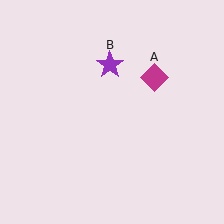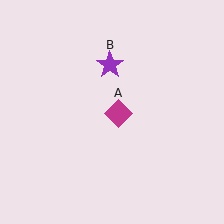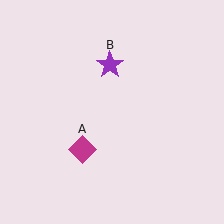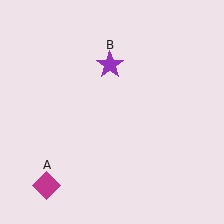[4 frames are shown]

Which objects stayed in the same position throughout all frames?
Purple star (object B) remained stationary.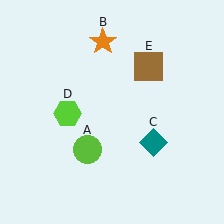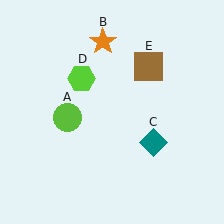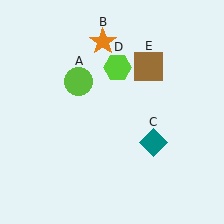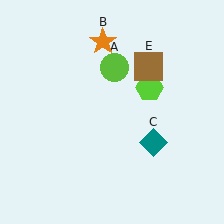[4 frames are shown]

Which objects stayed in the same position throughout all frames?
Orange star (object B) and teal diamond (object C) and brown square (object E) remained stationary.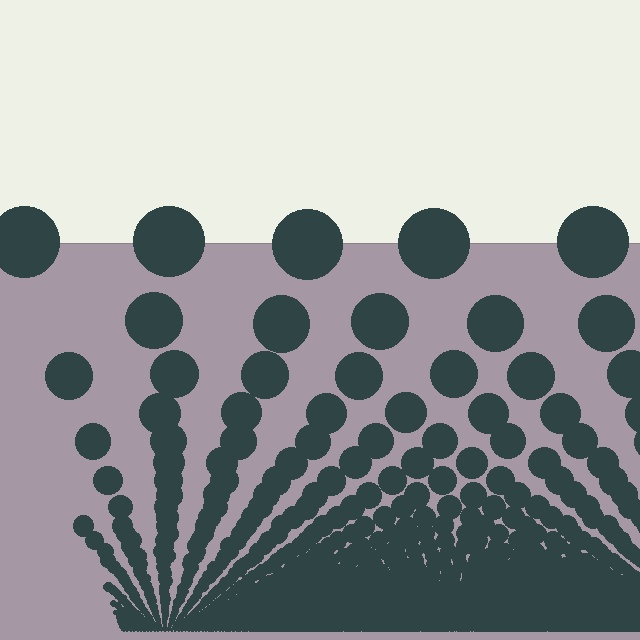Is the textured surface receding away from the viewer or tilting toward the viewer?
The surface appears to tilt toward the viewer. Texture elements get larger and sparser toward the top.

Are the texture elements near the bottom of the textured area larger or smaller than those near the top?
Smaller. The gradient is inverted — elements near the bottom are smaller and denser.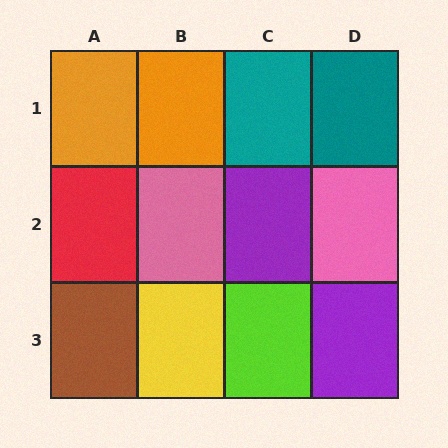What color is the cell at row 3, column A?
Brown.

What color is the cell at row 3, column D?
Purple.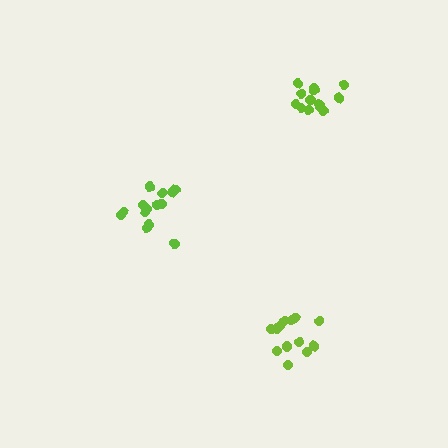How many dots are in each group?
Group 1: 14 dots, Group 2: 13 dots, Group 3: 13 dots (40 total).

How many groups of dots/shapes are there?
There are 3 groups.